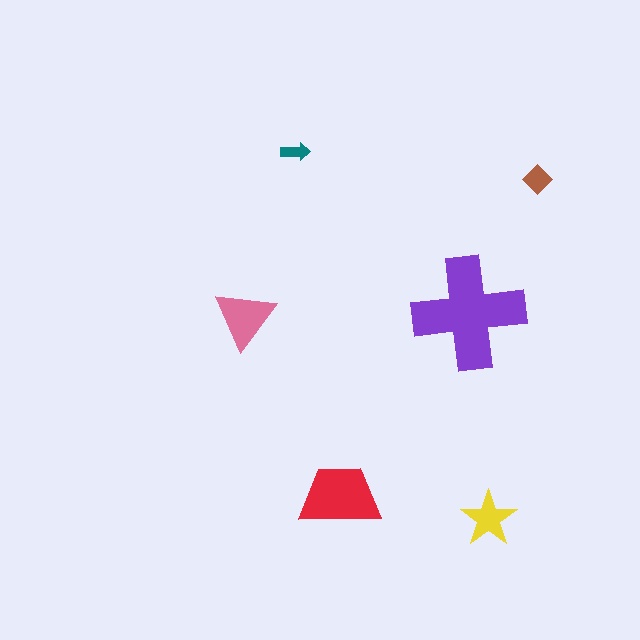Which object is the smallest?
The teal arrow.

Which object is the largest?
The purple cross.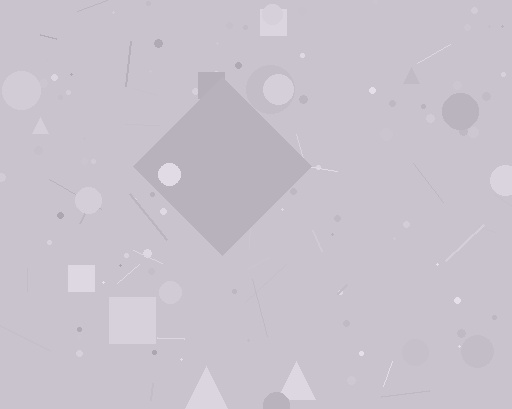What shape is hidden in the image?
A diamond is hidden in the image.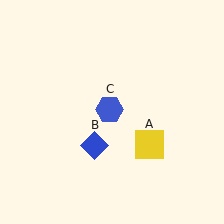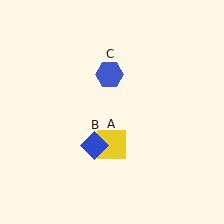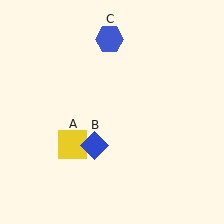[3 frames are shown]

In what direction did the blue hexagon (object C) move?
The blue hexagon (object C) moved up.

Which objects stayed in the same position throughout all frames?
Blue diamond (object B) remained stationary.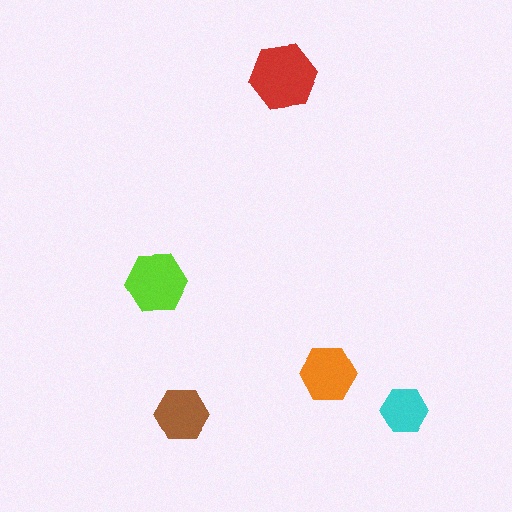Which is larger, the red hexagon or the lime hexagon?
The red one.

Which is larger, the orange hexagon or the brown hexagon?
The orange one.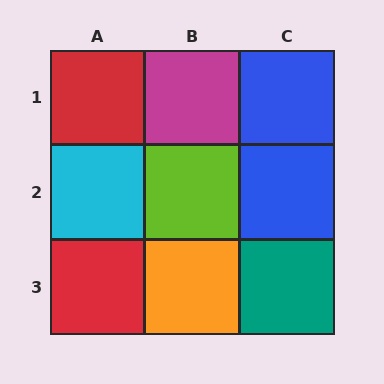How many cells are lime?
1 cell is lime.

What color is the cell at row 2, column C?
Blue.